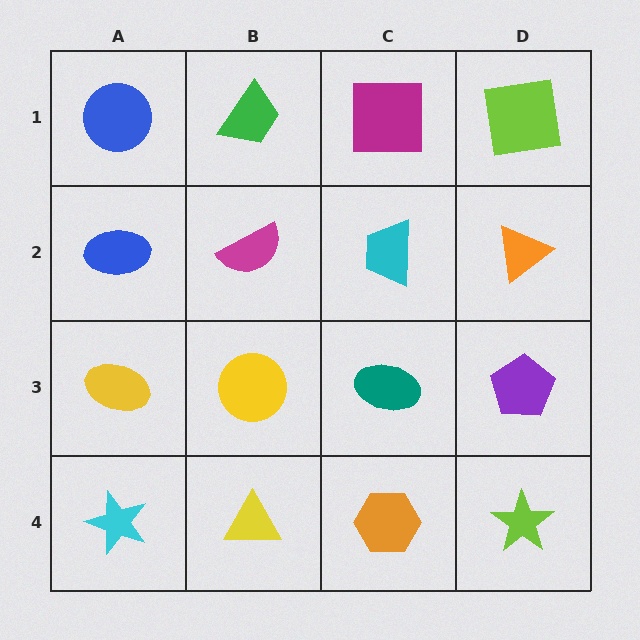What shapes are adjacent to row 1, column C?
A cyan trapezoid (row 2, column C), a green trapezoid (row 1, column B), a lime square (row 1, column D).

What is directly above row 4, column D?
A purple pentagon.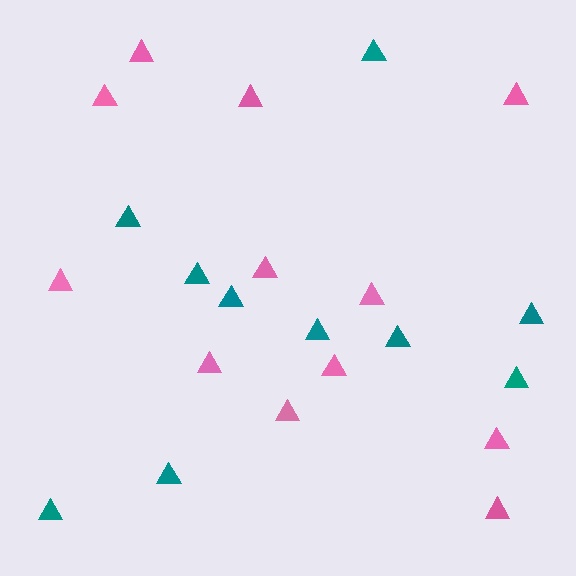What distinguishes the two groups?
There are 2 groups: one group of pink triangles (12) and one group of teal triangles (10).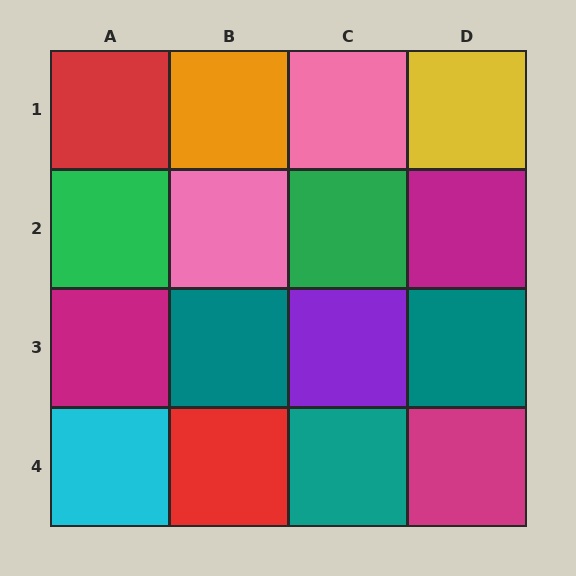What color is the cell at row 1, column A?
Red.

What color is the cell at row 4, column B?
Red.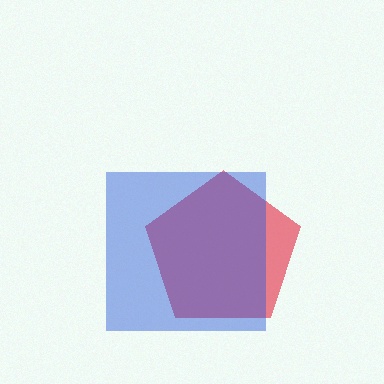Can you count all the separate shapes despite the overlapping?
Yes, there are 2 separate shapes.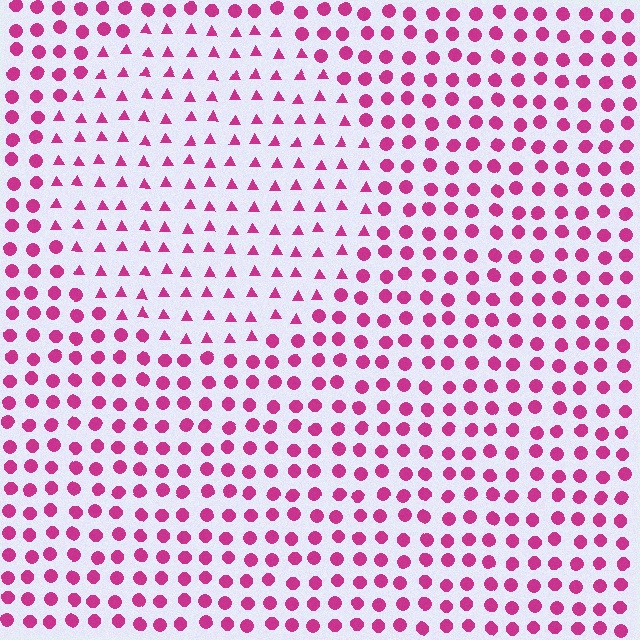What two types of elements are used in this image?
The image uses triangles inside the circle region and circles outside it.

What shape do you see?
I see a circle.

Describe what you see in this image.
The image is filled with small magenta elements arranged in a uniform grid. A circle-shaped region contains triangles, while the surrounding area contains circles. The boundary is defined purely by the change in element shape.